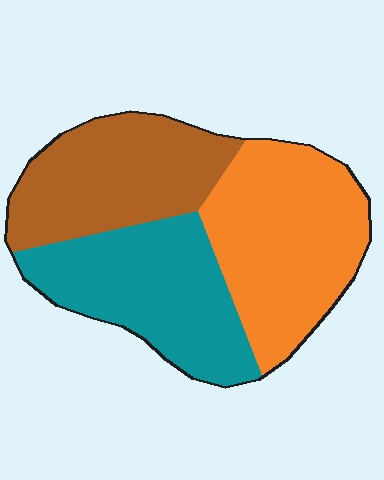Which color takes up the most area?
Orange, at roughly 35%.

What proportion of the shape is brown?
Brown covers 30% of the shape.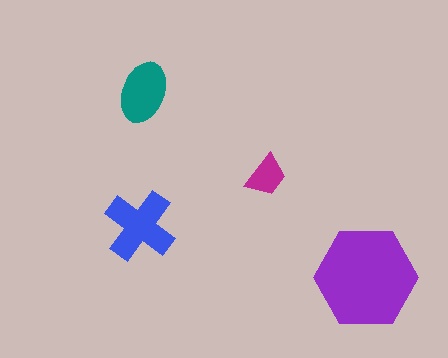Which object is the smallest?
The magenta trapezoid.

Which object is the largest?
The purple hexagon.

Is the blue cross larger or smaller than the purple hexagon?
Smaller.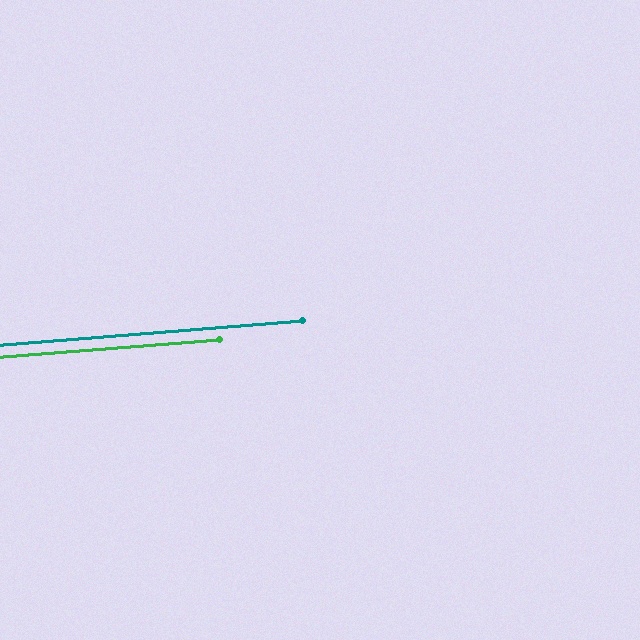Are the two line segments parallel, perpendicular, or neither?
Parallel — their directions differ by only 0.0°.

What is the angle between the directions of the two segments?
Approximately 0 degrees.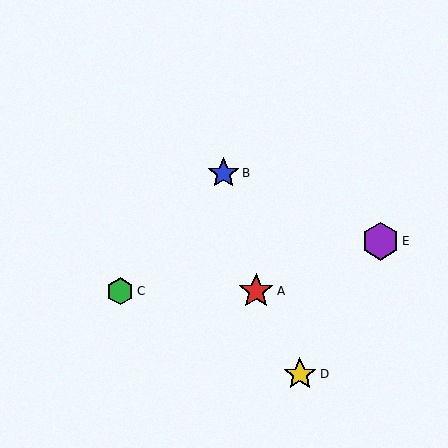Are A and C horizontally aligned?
Yes, both are at y≈291.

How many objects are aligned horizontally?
2 objects (A, C) are aligned horizontally.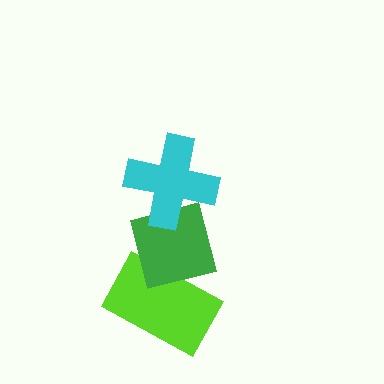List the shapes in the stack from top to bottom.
From top to bottom: the cyan cross, the green square, the lime rectangle.